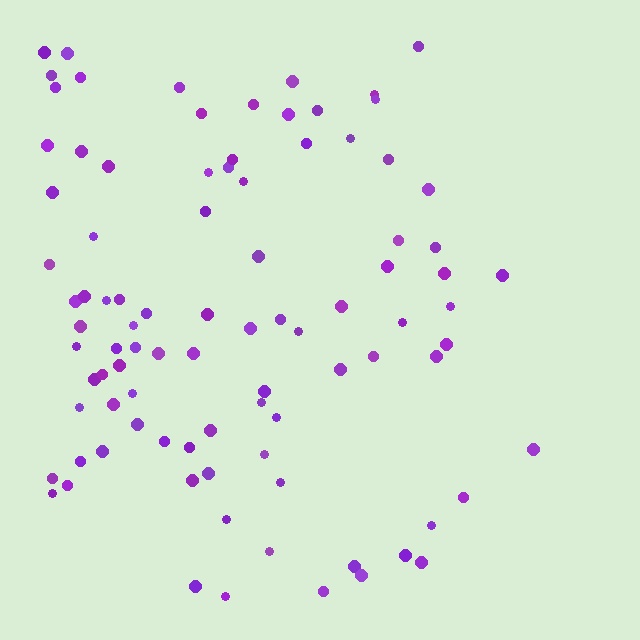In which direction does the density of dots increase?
From right to left, with the left side densest.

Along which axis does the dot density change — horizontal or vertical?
Horizontal.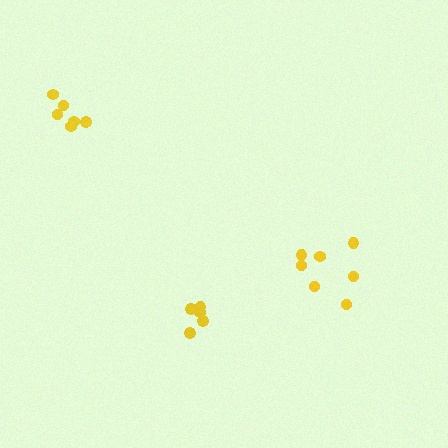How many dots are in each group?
Group 1: 6 dots, Group 2: 6 dots, Group 3: 7 dots (19 total).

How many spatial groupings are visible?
There are 3 spatial groupings.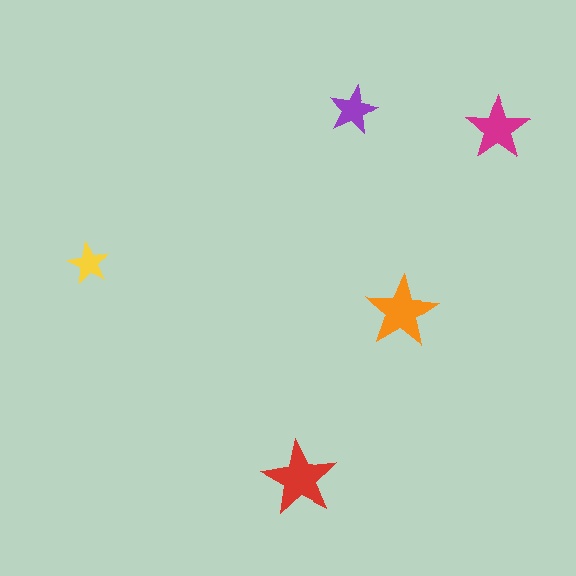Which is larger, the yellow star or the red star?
The red one.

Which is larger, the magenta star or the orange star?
The orange one.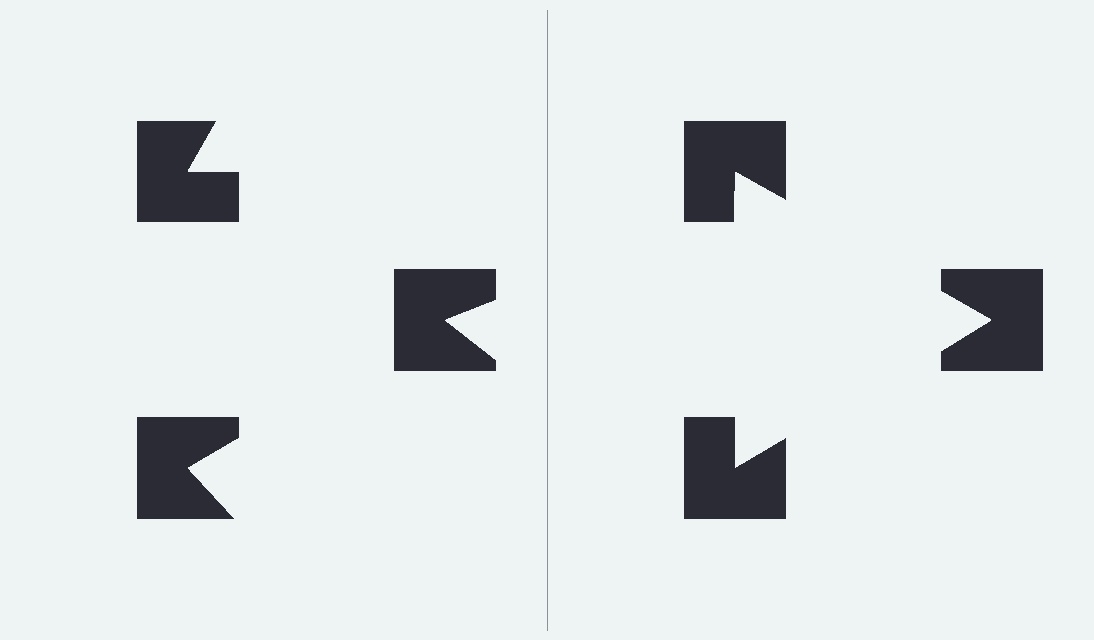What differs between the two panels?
The notched squares are positioned identically on both sides; only the wedge orientations differ. On the right they align to a triangle; on the left they are misaligned.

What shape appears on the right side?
An illusory triangle.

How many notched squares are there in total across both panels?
6 — 3 on each side.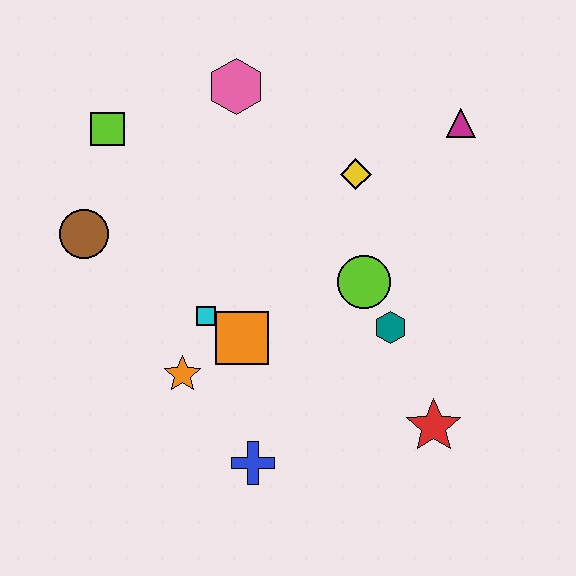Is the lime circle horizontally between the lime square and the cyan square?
No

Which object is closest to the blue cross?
The orange star is closest to the blue cross.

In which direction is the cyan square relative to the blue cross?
The cyan square is above the blue cross.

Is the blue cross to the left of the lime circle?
Yes